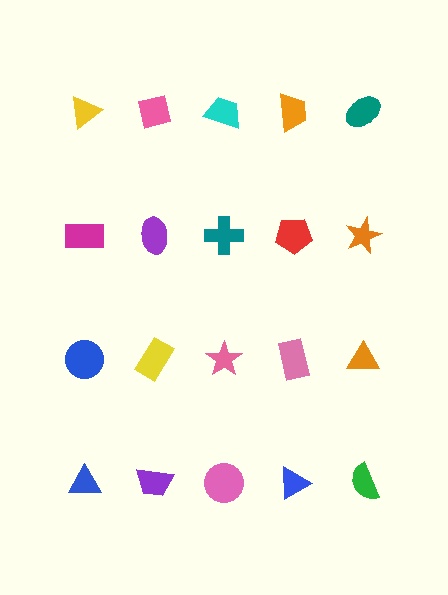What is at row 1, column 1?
A yellow triangle.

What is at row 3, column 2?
A yellow rectangle.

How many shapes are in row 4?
5 shapes.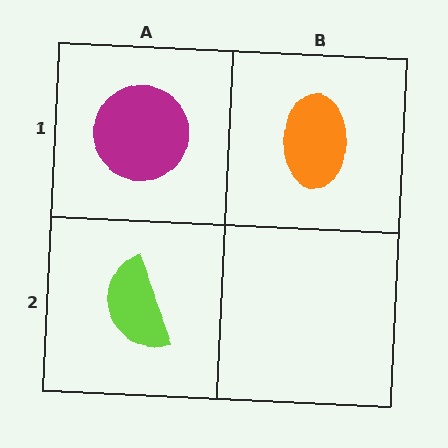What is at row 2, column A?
A lime semicircle.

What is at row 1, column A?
A magenta circle.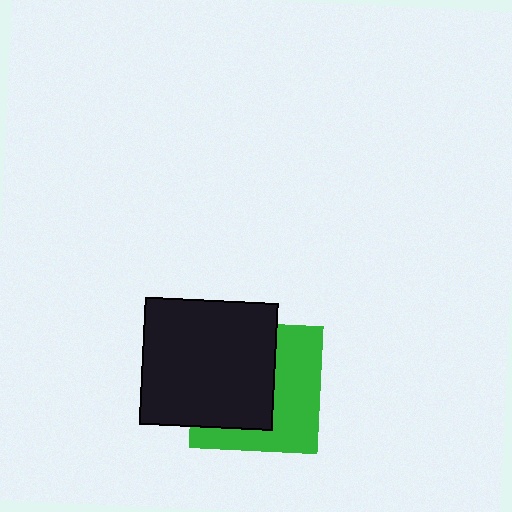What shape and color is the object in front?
The object in front is a black rectangle.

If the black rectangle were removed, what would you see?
You would see the complete green square.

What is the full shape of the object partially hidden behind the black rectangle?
The partially hidden object is a green square.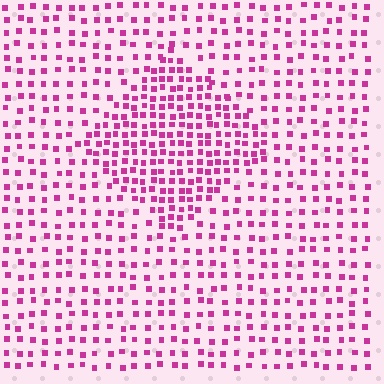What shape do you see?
I see a diamond.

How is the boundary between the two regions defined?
The boundary is defined by a change in element density (approximately 1.9x ratio). All elements are the same color, size, and shape.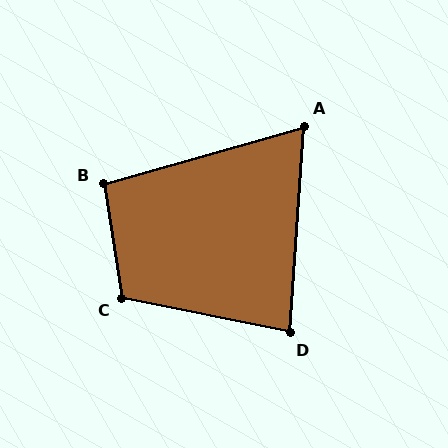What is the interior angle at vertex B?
Approximately 97 degrees (obtuse).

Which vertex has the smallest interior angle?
A, at approximately 70 degrees.